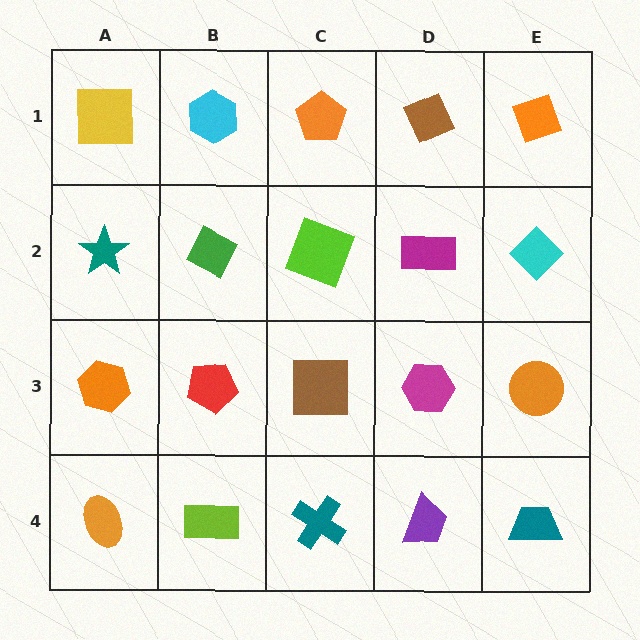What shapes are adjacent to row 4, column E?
An orange circle (row 3, column E), a purple trapezoid (row 4, column D).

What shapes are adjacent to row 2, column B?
A cyan hexagon (row 1, column B), a red pentagon (row 3, column B), a teal star (row 2, column A), a lime square (row 2, column C).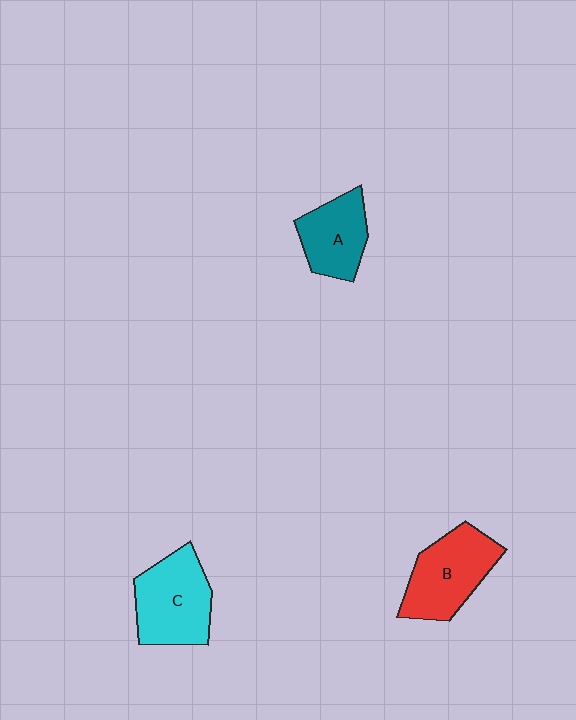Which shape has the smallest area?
Shape A (teal).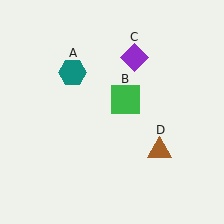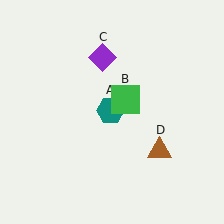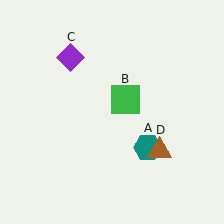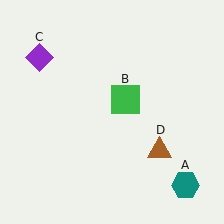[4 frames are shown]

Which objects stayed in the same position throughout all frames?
Green square (object B) and brown triangle (object D) remained stationary.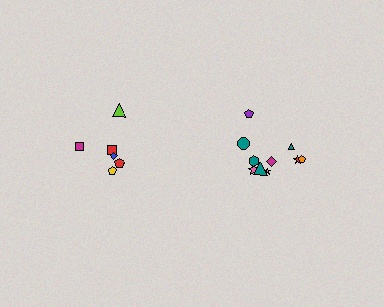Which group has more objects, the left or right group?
The right group.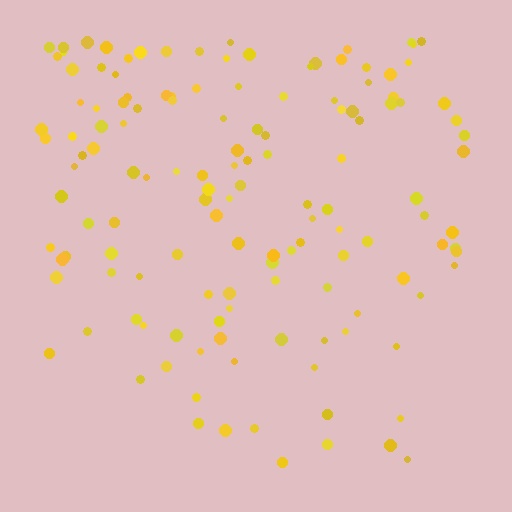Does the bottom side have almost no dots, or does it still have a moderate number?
Still a moderate number, just noticeably fewer than the top.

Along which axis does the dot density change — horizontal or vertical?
Vertical.